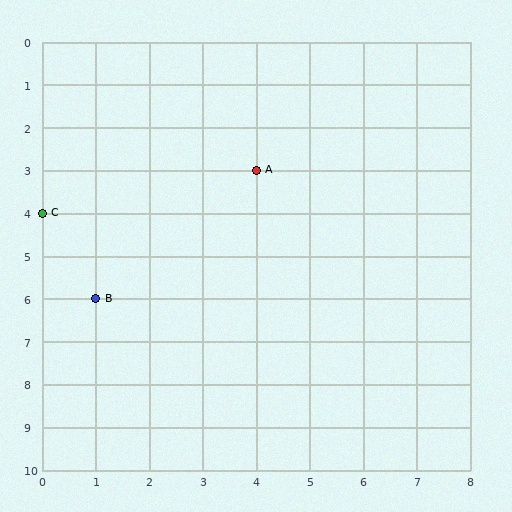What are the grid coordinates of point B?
Point B is at grid coordinates (1, 6).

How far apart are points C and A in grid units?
Points C and A are 4 columns and 1 row apart (about 4.1 grid units diagonally).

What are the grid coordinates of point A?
Point A is at grid coordinates (4, 3).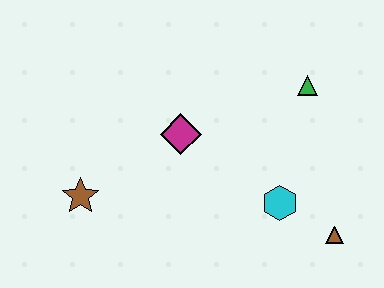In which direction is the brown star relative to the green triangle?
The brown star is to the left of the green triangle.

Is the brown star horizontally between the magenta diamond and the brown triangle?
No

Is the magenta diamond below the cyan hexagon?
No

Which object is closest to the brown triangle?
The cyan hexagon is closest to the brown triangle.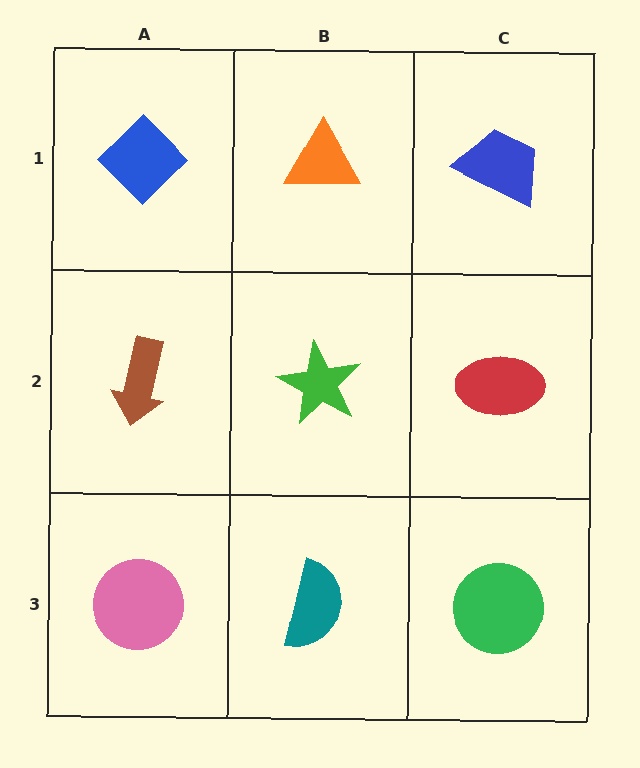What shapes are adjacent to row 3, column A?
A brown arrow (row 2, column A), a teal semicircle (row 3, column B).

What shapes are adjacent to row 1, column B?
A green star (row 2, column B), a blue diamond (row 1, column A), a blue trapezoid (row 1, column C).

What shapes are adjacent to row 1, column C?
A red ellipse (row 2, column C), an orange triangle (row 1, column B).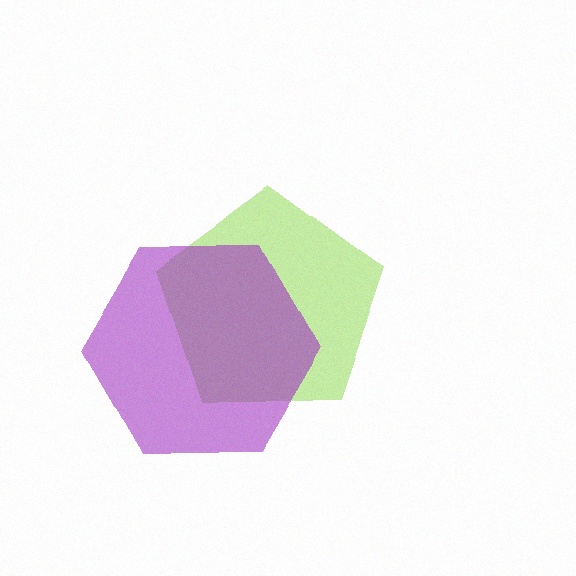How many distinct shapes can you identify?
There are 2 distinct shapes: a lime pentagon, a purple hexagon.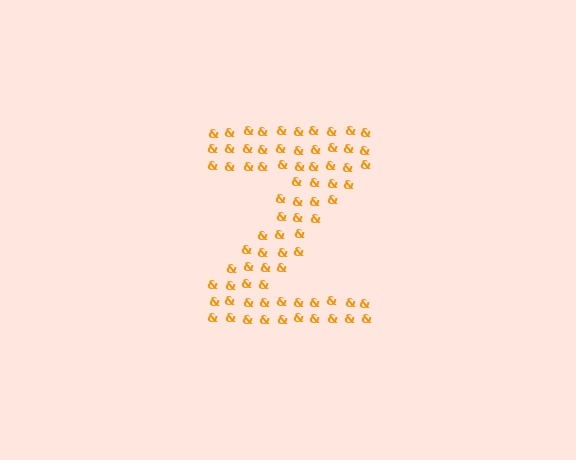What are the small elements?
The small elements are ampersands.